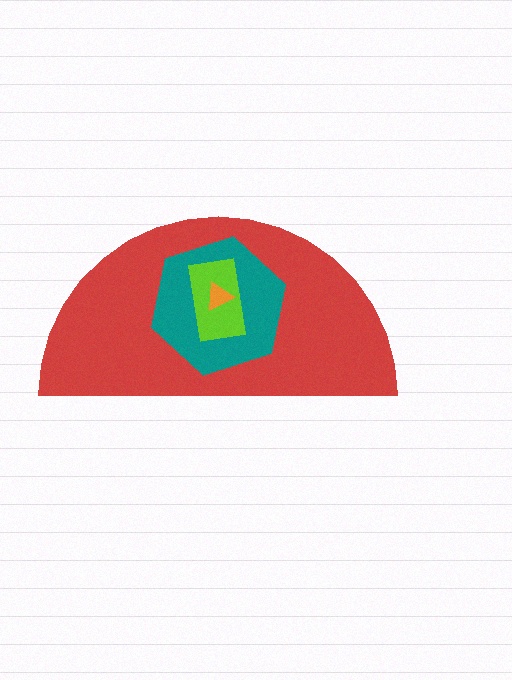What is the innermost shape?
The orange triangle.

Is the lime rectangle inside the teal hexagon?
Yes.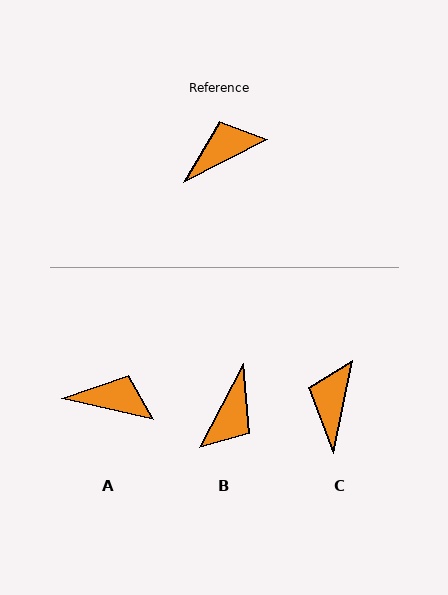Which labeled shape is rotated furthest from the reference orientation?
B, about 144 degrees away.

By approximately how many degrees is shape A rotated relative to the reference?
Approximately 39 degrees clockwise.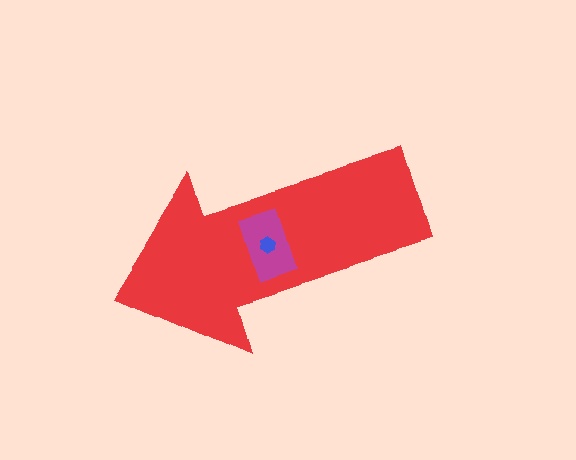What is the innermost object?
The blue hexagon.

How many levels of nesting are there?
3.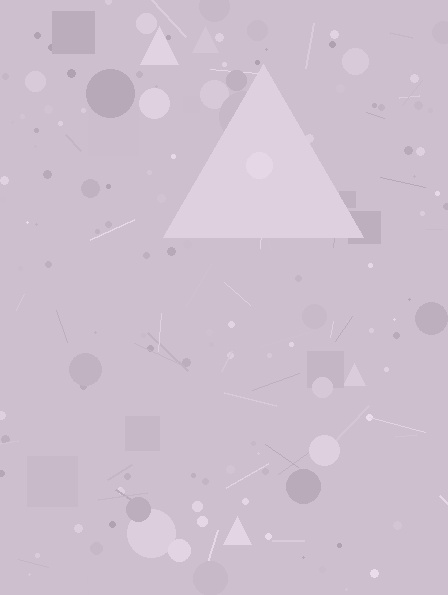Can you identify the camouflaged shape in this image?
The camouflaged shape is a triangle.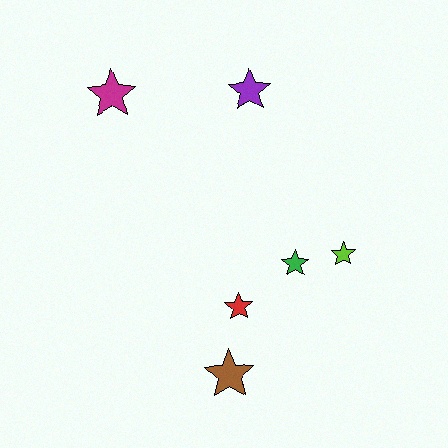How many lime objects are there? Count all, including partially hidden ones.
There is 1 lime object.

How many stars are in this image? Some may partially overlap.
There are 6 stars.